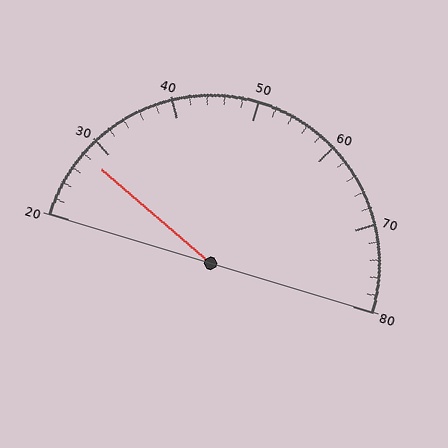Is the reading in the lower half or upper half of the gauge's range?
The reading is in the lower half of the range (20 to 80).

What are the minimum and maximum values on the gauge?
The gauge ranges from 20 to 80.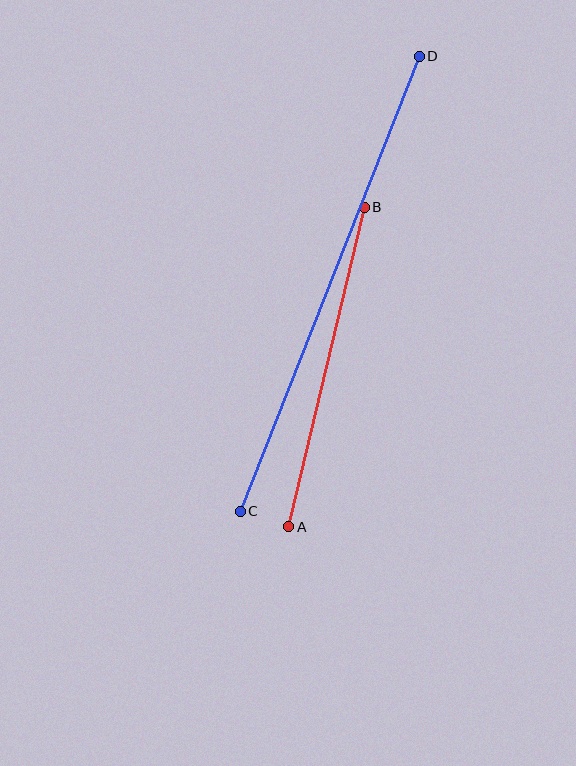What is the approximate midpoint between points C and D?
The midpoint is at approximately (330, 284) pixels.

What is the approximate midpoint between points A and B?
The midpoint is at approximately (326, 367) pixels.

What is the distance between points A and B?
The distance is approximately 328 pixels.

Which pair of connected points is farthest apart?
Points C and D are farthest apart.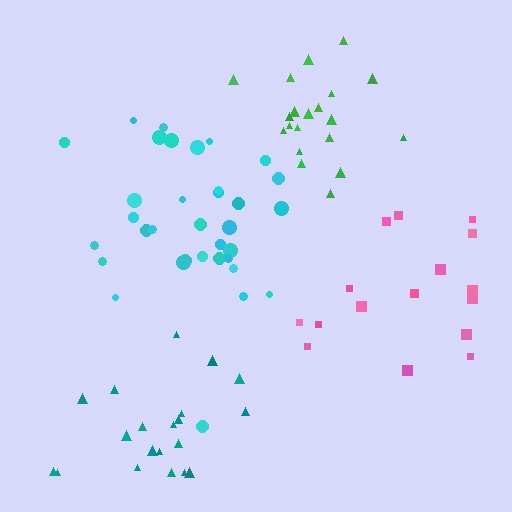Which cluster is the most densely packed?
Green.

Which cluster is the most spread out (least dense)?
Pink.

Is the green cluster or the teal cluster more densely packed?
Green.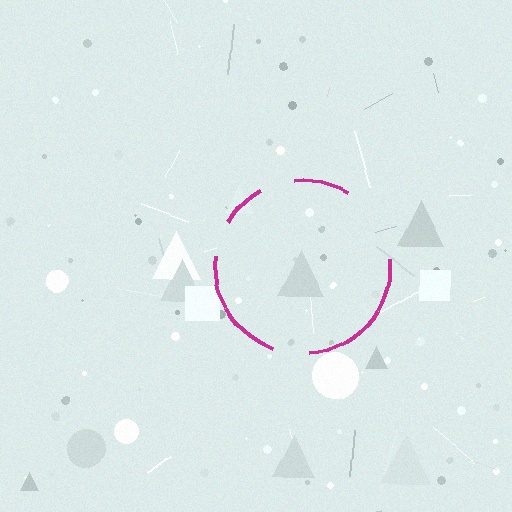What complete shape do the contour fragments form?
The contour fragments form a circle.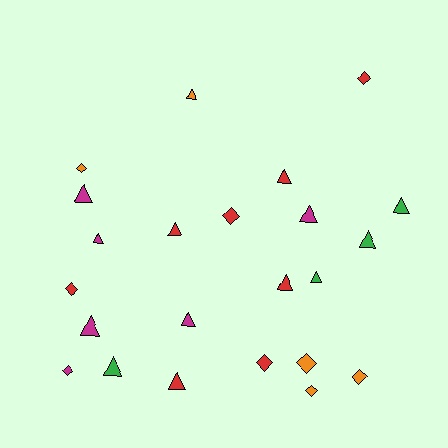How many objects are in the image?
There are 23 objects.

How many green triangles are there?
There are 4 green triangles.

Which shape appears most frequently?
Triangle, with 14 objects.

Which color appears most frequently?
Red, with 8 objects.